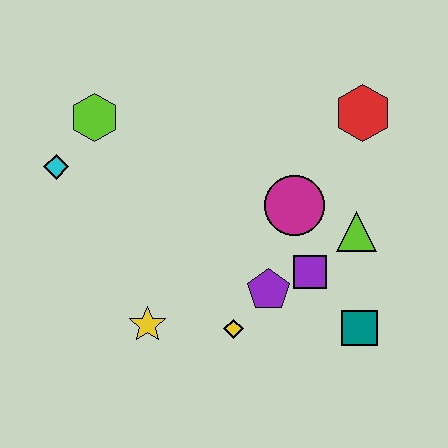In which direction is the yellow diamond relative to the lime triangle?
The yellow diamond is to the left of the lime triangle.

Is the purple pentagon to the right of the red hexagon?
No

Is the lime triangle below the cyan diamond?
Yes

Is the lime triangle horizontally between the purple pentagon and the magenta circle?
No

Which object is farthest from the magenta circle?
The cyan diamond is farthest from the magenta circle.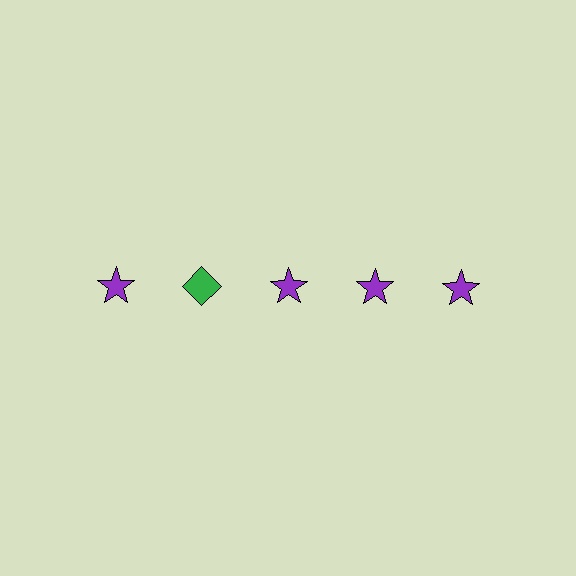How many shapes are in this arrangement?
There are 5 shapes arranged in a grid pattern.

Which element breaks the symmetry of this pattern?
The green diamond in the top row, second from left column breaks the symmetry. All other shapes are purple stars.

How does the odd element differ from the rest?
It differs in both color (green instead of purple) and shape (diamond instead of star).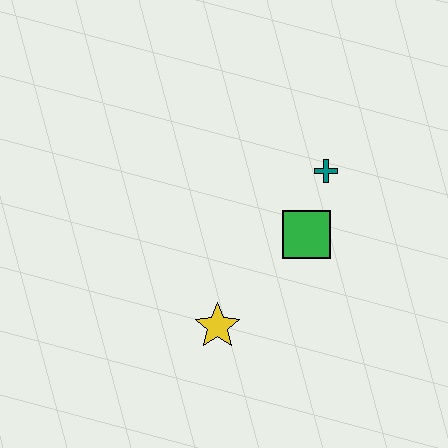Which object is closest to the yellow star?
The green square is closest to the yellow star.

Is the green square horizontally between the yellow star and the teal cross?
Yes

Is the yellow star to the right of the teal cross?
No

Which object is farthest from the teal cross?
The yellow star is farthest from the teal cross.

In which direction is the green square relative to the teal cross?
The green square is below the teal cross.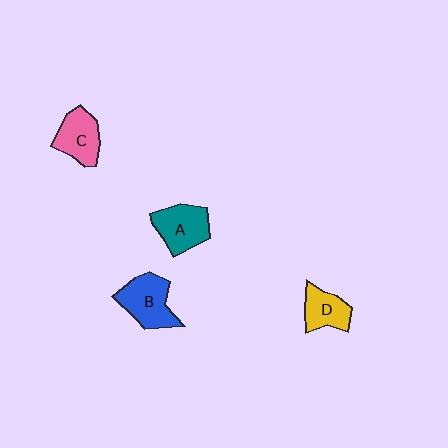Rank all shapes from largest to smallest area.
From largest to smallest: B (blue), A (teal), C (pink), D (yellow).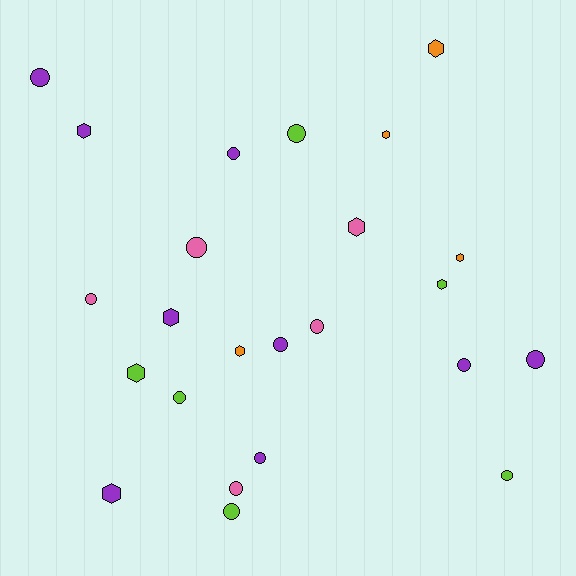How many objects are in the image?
There are 24 objects.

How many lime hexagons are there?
There are 2 lime hexagons.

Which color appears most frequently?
Purple, with 9 objects.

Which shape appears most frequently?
Circle, with 14 objects.